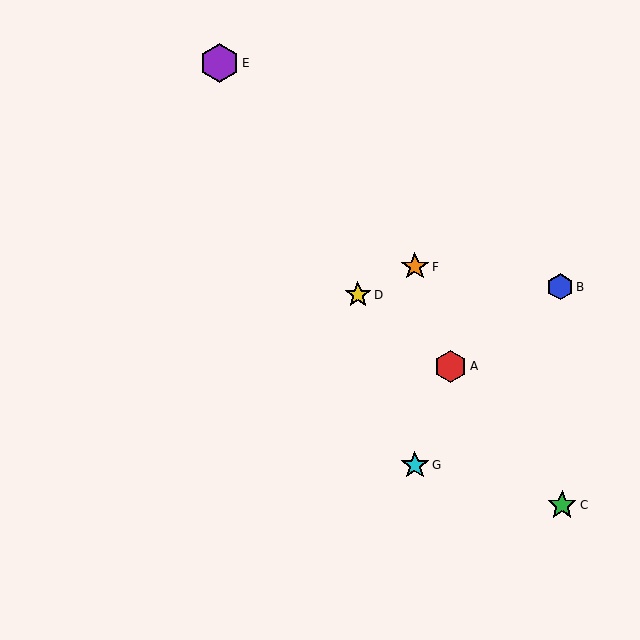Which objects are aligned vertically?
Objects F, G are aligned vertically.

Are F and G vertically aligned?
Yes, both are at x≈415.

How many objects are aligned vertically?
2 objects (F, G) are aligned vertically.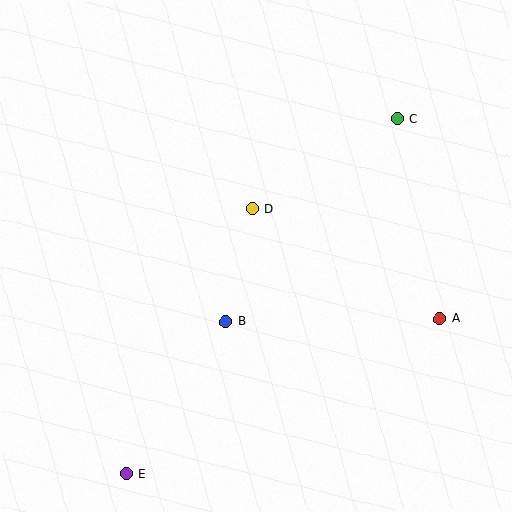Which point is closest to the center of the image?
Point D at (252, 209) is closest to the center.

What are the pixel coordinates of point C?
Point C is at (397, 119).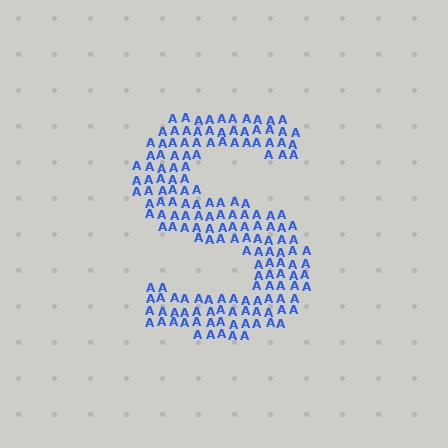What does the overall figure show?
The overall figure shows the letter S.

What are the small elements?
The small elements are letter A's.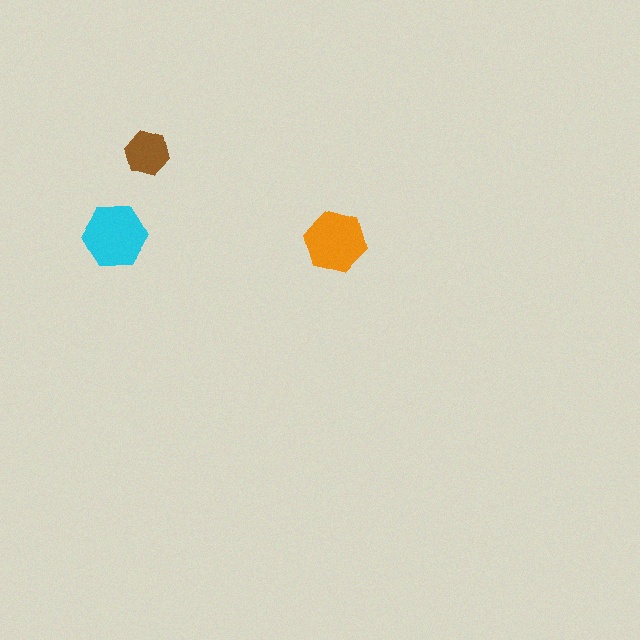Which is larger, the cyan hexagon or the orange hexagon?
The cyan one.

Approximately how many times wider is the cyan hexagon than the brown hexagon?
About 1.5 times wider.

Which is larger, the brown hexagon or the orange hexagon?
The orange one.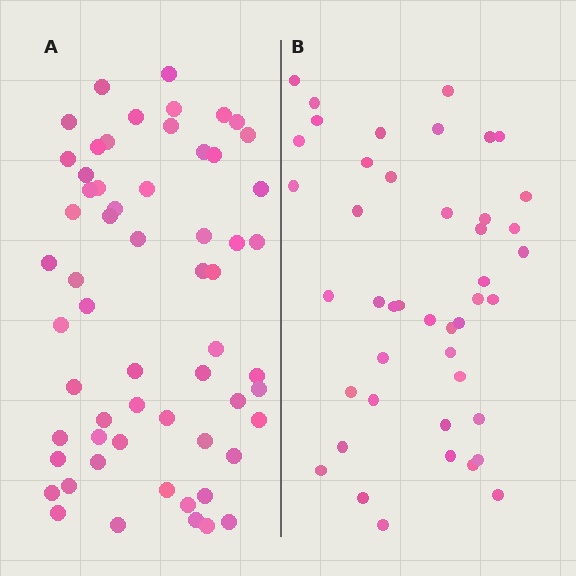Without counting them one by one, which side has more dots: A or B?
Region A (the left region) has more dots.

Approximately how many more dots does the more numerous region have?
Region A has approximately 15 more dots than region B.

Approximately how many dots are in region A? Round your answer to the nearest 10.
About 60 dots.